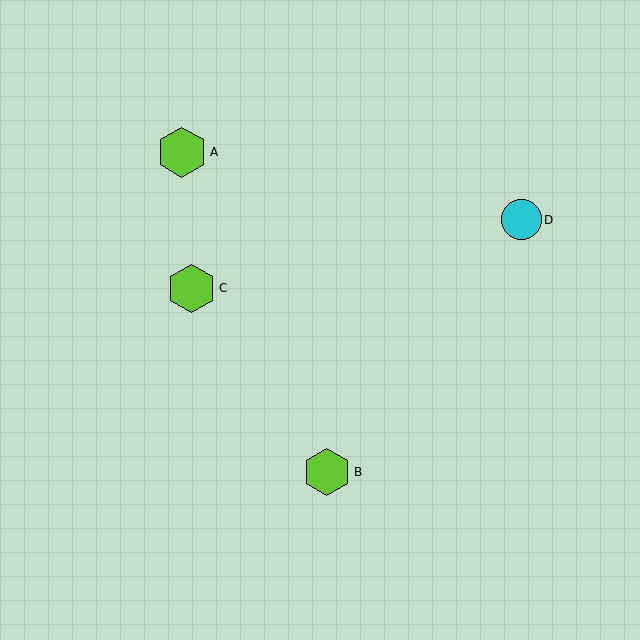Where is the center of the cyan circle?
The center of the cyan circle is at (521, 220).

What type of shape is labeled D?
Shape D is a cyan circle.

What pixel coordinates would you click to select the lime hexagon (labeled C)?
Click at (192, 288) to select the lime hexagon C.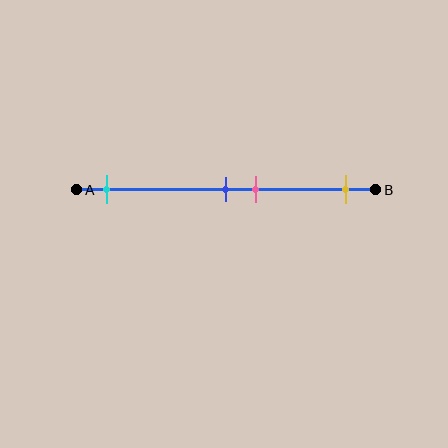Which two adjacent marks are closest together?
The blue and pink marks are the closest adjacent pair.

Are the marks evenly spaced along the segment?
No, the marks are not evenly spaced.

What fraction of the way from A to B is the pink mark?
The pink mark is approximately 60% (0.6) of the way from A to B.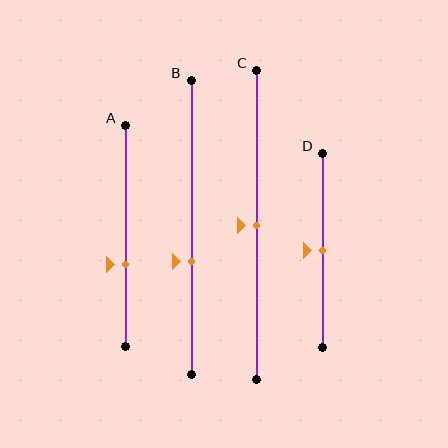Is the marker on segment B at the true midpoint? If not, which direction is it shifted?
No, the marker on segment B is shifted downward by about 12% of the segment length.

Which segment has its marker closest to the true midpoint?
Segment C has its marker closest to the true midpoint.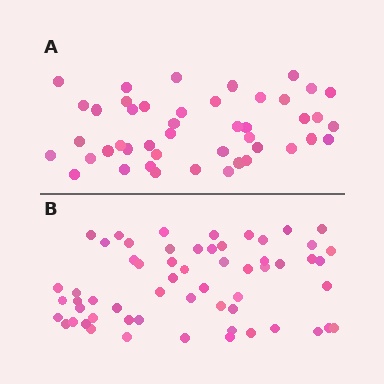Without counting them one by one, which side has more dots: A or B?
Region B (the bottom region) has more dots.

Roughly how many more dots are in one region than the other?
Region B has approximately 15 more dots than region A.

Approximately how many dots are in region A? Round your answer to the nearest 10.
About 40 dots. (The exact count is 45, which rounds to 40.)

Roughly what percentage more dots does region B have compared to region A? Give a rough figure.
About 30% more.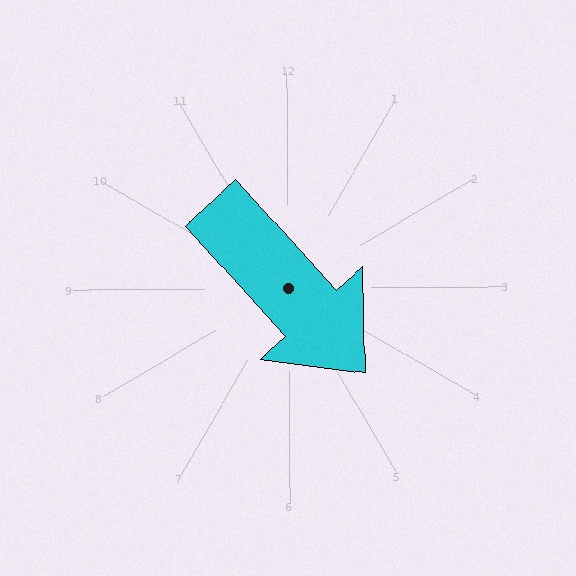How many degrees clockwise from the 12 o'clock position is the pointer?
Approximately 138 degrees.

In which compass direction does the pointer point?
Southeast.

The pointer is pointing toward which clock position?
Roughly 5 o'clock.